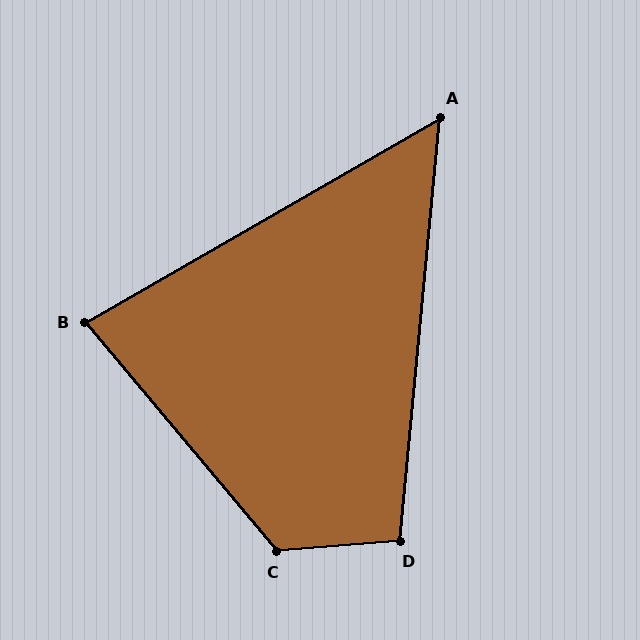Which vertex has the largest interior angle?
C, at approximately 125 degrees.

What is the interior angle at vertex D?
Approximately 100 degrees (obtuse).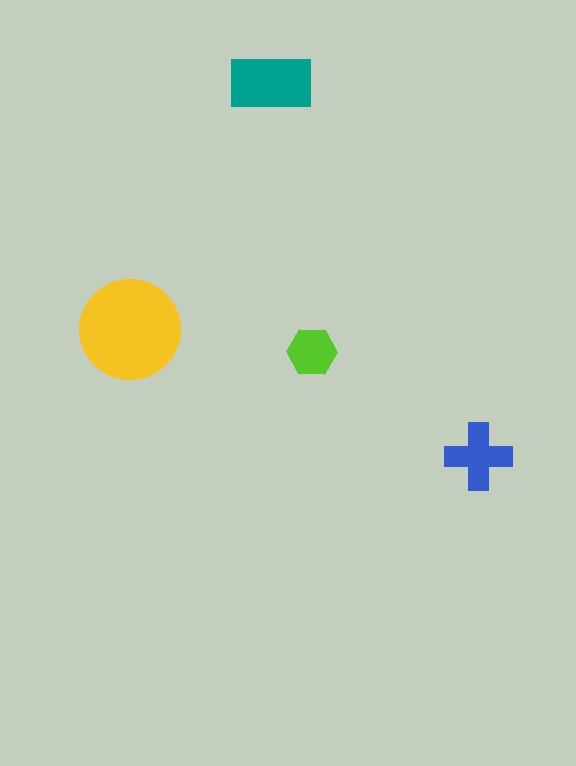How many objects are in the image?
There are 4 objects in the image.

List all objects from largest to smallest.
The yellow circle, the teal rectangle, the blue cross, the lime hexagon.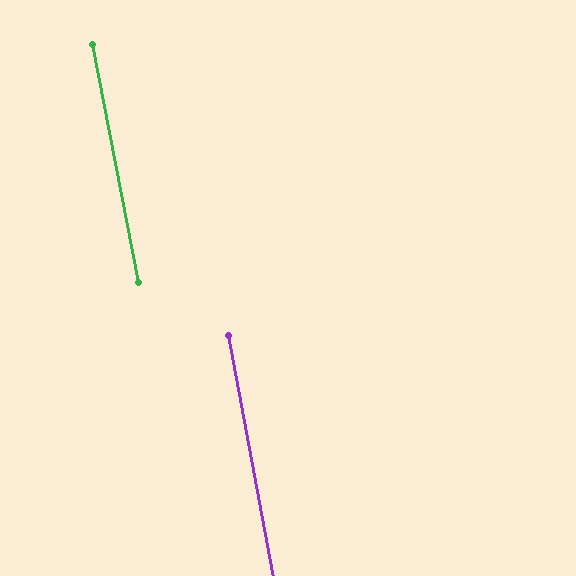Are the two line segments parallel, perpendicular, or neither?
Parallel — their directions differ by only 0.6°.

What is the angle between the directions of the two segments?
Approximately 1 degree.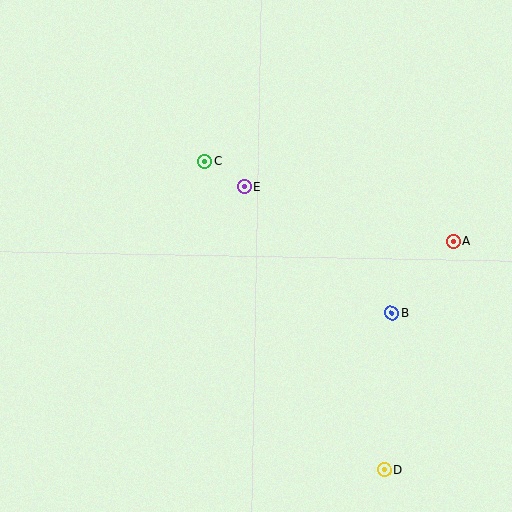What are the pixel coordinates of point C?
Point C is at (205, 161).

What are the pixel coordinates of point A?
Point A is at (454, 241).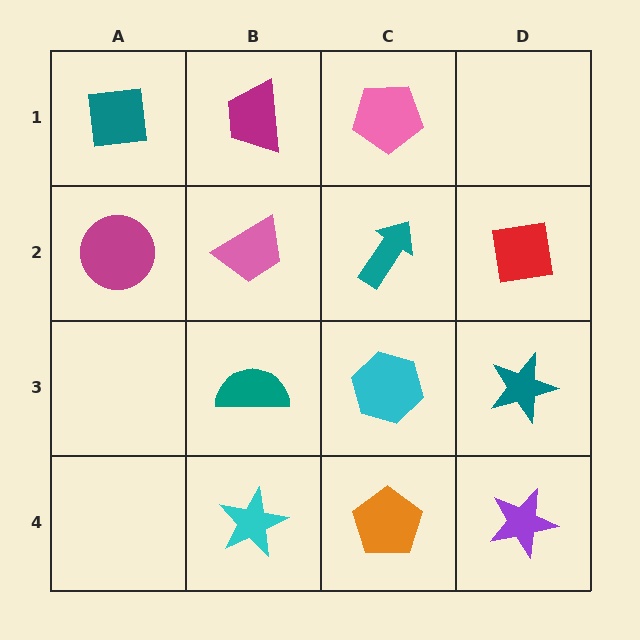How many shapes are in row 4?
3 shapes.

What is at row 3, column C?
A cyan hexagon.